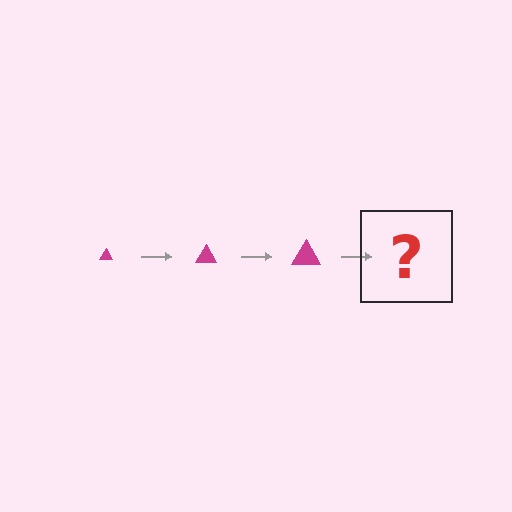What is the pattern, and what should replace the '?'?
The pattern is that the triangle gets progressively larger each step. The '?' should be a magenta triangle, larger than the previous one.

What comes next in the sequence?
The next element should be a magenta triangle, larger than the previous one.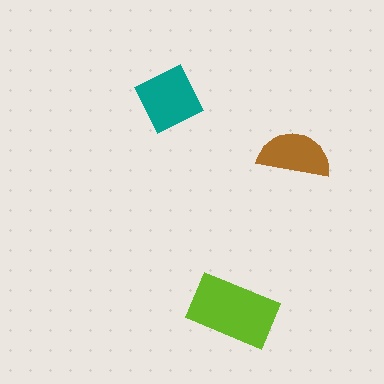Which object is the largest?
The lime rectangle.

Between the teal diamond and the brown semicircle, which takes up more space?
The teal diamond.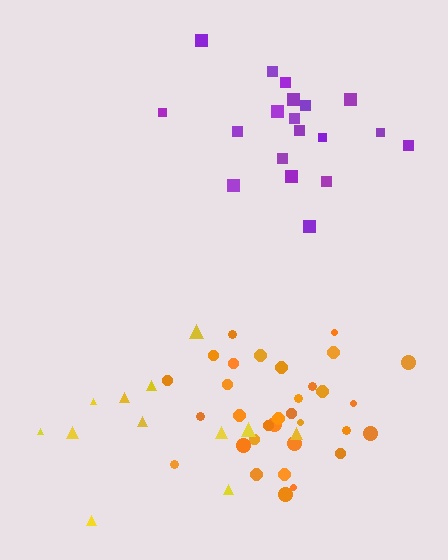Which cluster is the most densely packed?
Orange.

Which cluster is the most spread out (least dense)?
Yellow.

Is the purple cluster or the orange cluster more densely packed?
Orange.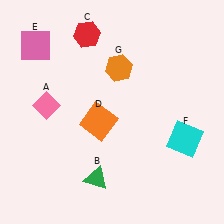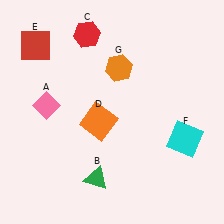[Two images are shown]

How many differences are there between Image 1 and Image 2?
There is 1 difference between the two images.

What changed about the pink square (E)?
In Image 1, E is pink. In Image 2, it changed to red.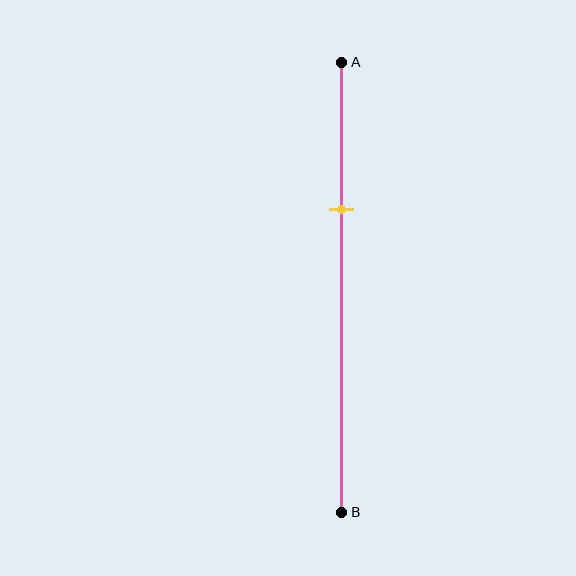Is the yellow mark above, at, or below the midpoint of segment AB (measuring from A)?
The yellow mark is above the midpoint of segment AB.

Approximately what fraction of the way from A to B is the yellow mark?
The yellow mark is approximately 35% of the way from A to B.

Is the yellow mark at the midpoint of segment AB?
No, the mark is at about 35% from A, not at the 50% midpoint.